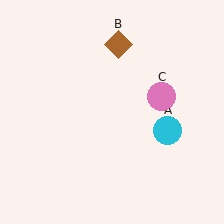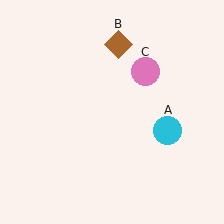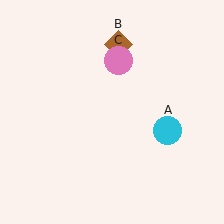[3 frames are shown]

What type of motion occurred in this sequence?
The pink circle (object C) rotated counterclockwise around the center of the scene.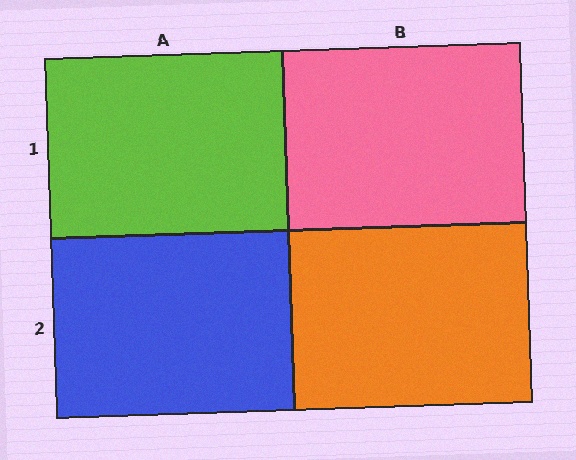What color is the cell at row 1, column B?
Pink.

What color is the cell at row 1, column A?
Lime.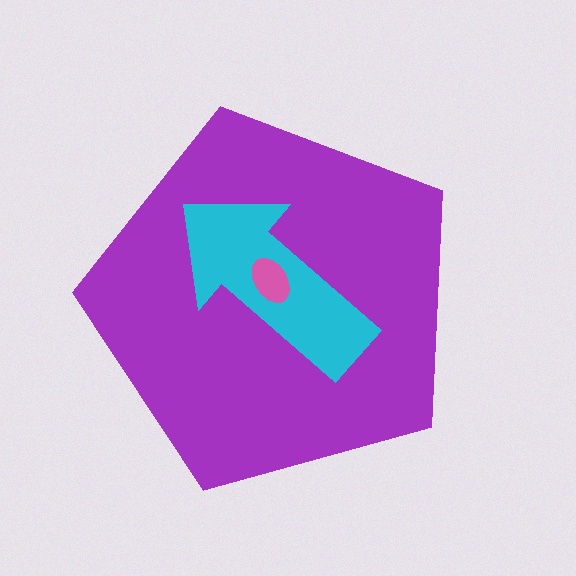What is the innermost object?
The pink ellipse.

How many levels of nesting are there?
3.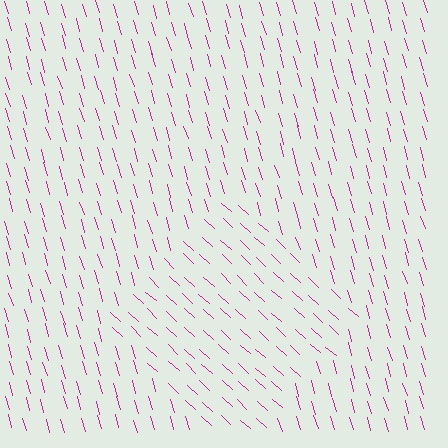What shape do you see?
I see a diamond.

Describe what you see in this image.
The image is filled with small magenta line segments. A diamond region in the image has lines oriented differently from the surrounding lines, creating a visible texture boundary.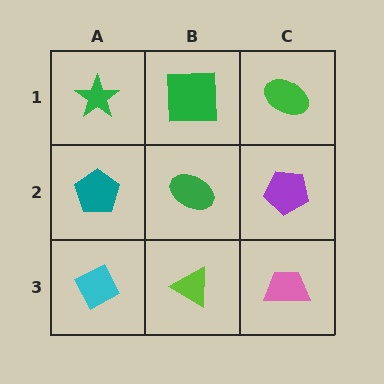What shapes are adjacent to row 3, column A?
A teal pentagon (row 2, column A), a lime triangle (row 3, column B).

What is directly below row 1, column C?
A purple pentagon.